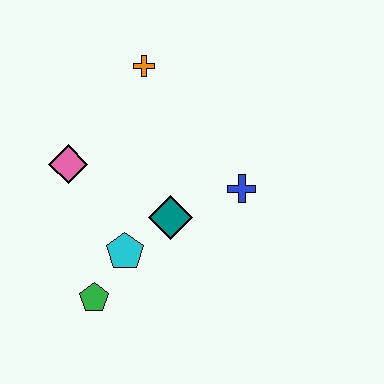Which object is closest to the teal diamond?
The cyan pentagon is closest to the teal diamond.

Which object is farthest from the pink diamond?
The blue cross is farthest from the pink diamond.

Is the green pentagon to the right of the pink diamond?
Yes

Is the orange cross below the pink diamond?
No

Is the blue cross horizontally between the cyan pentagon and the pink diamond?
No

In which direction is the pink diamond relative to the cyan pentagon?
The pink diamond is above the cyan pentagon.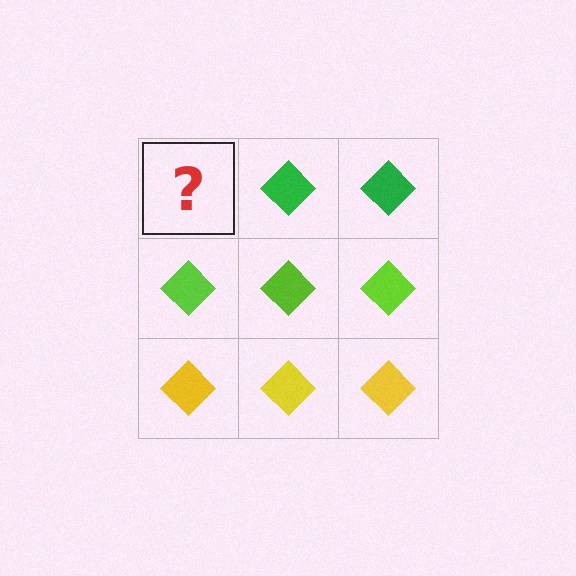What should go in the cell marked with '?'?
The missing cell should contain a green diamond.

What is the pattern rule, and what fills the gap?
The rule is that each row has a consistent color. The gap should be filled with a green diamond.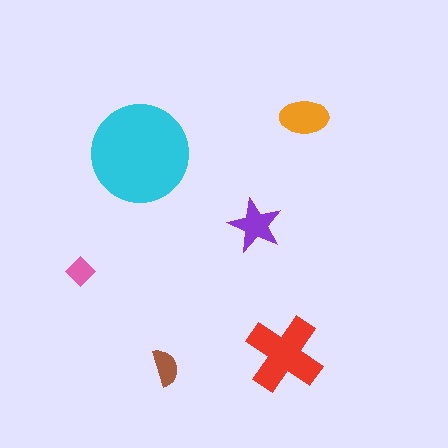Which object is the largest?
The cyan circle.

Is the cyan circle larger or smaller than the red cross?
Larger.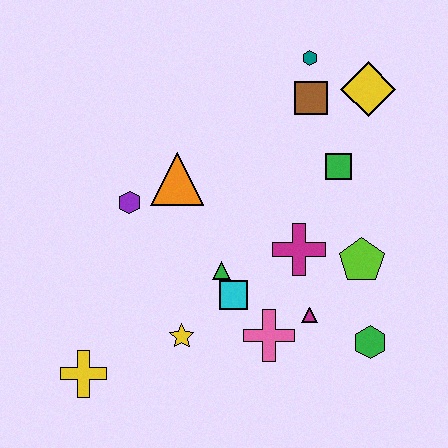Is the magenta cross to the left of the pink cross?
No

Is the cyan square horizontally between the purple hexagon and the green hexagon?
Yes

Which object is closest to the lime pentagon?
The magenta cross is closest to the lime pentagon.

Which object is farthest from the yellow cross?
The yellow diamond is farthest from the yellow cross.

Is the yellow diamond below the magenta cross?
No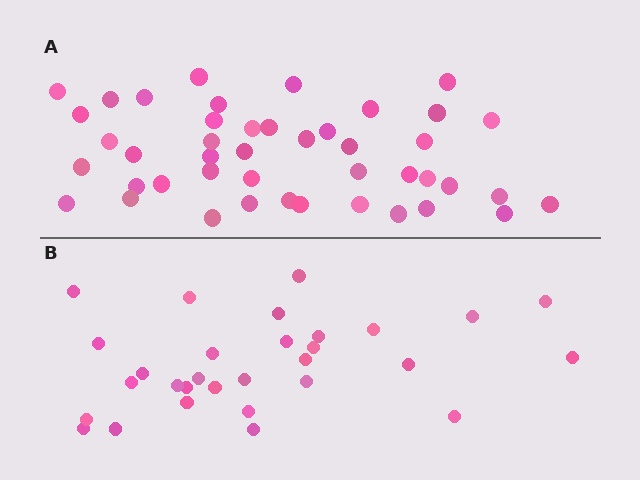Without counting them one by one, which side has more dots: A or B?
Region A (the top region) has more dots.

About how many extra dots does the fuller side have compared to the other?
Region A has approximately 15 more dots than region B.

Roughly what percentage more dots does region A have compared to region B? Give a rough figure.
About 45% more.